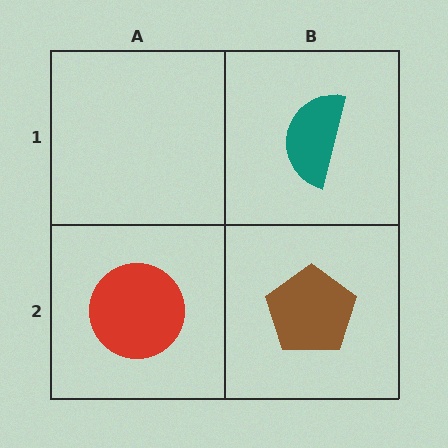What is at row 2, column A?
A red circle.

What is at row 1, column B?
A teal semicircle.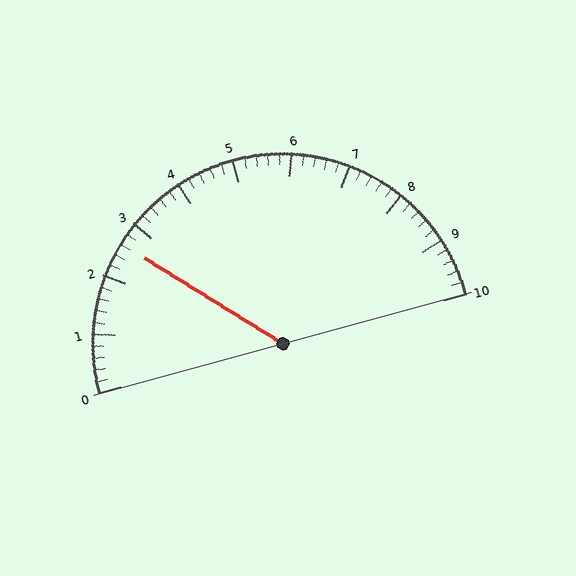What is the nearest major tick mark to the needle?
The nearest major tick mark is 3.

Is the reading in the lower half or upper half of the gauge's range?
The reading is in the lower half of the range (0 to 10).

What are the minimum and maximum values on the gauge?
The gauge ranges from 0 to 10.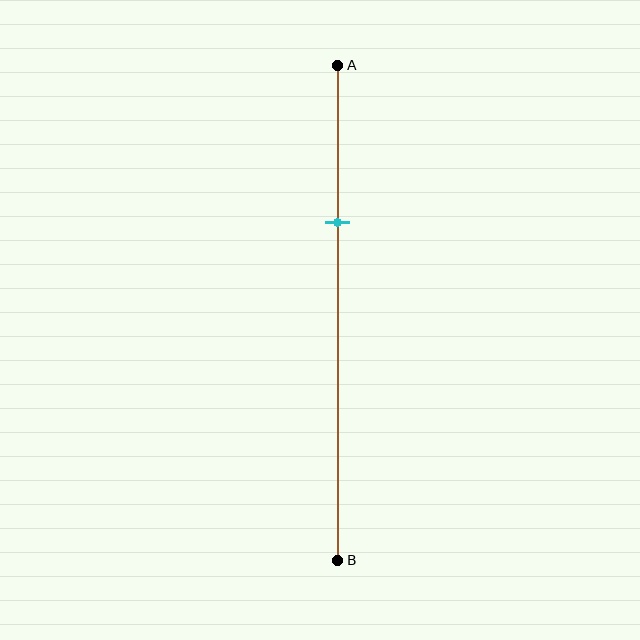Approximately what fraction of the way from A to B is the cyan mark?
The cyan mark is approximately 30% of the way from A to B.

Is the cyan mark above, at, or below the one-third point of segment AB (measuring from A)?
The cyan mark is approximately at the one-third point of segment AB.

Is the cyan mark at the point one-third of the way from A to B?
Yes, the mark is approximately at the one-third point.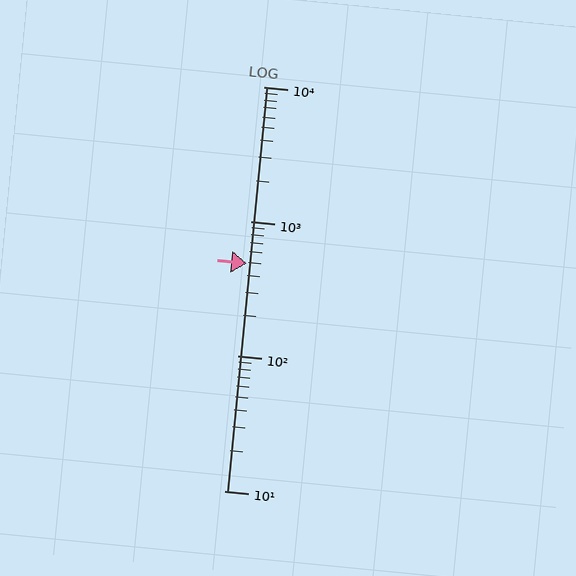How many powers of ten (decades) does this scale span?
The scale spans 3 decades, from 10 to 10000.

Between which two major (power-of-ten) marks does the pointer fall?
The pointer is between 100 and 1000.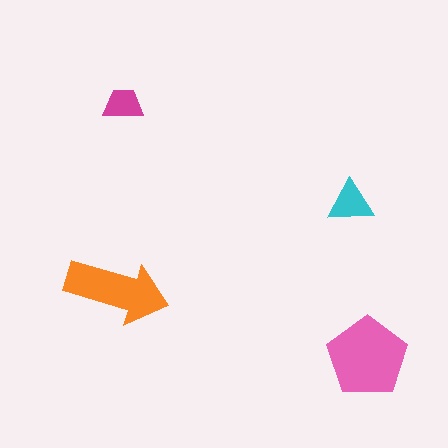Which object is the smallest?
The magenta trapezoid.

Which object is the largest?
The pink pentagon.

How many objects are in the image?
There are 4 objects in the image.